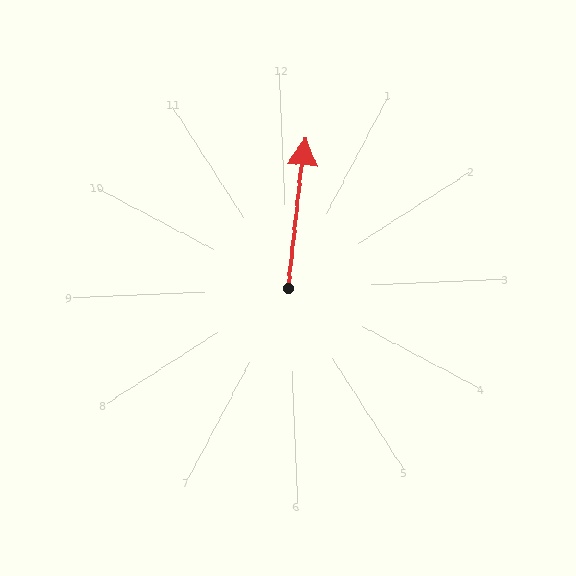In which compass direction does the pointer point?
North.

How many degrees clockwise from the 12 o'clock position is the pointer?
Approximately 9 degrees.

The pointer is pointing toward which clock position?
Roughly 12 o'clock.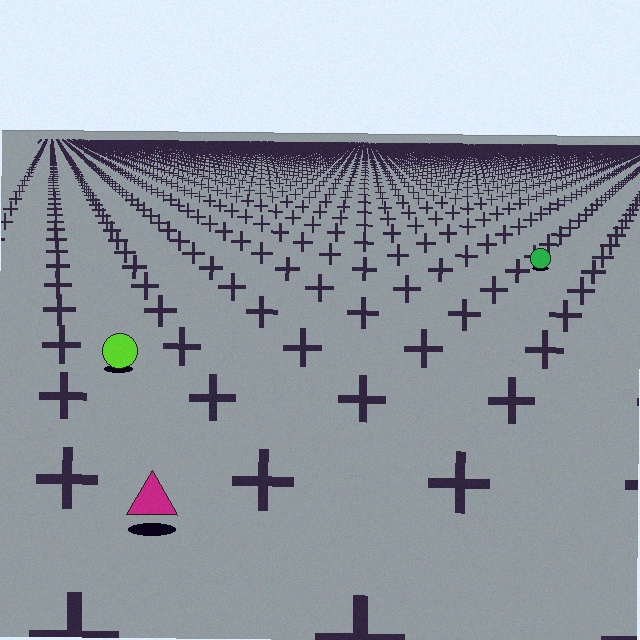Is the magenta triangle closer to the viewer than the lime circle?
Yes. The magenta triangle is closer — you can tell from the texture gradient: the ground texture is coarser near it.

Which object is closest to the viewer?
The magenta triangle is closest. The texture marks near it are larger and more spread out.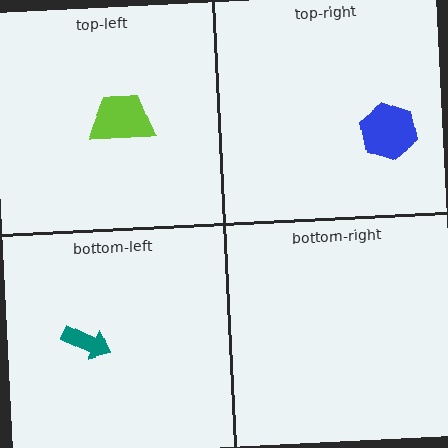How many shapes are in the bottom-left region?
1.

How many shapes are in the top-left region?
1.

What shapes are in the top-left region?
The lime trapezoid.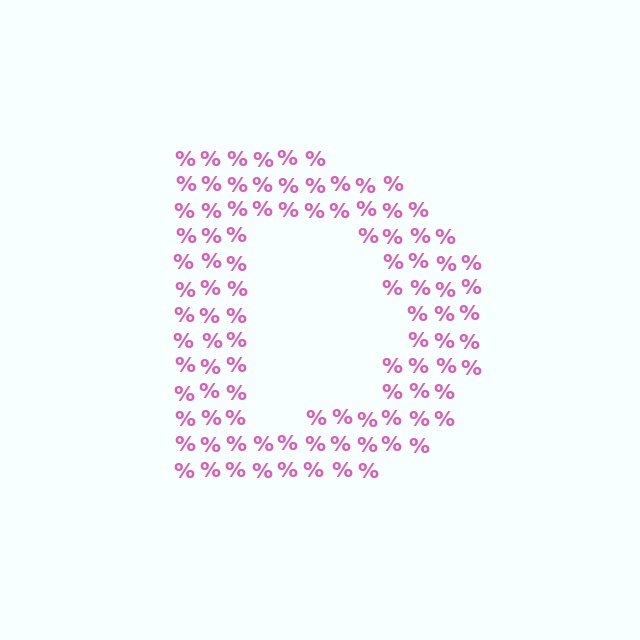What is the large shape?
The large shape is the letter D.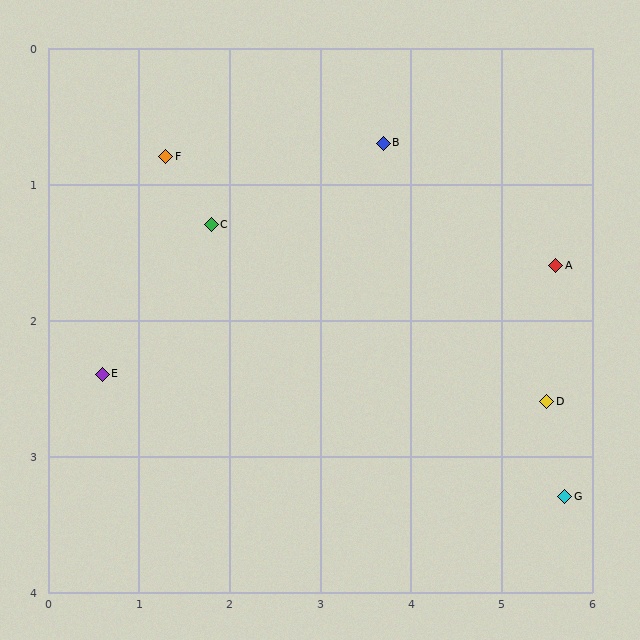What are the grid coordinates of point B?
Point B is at approximately (3.7, 0.7).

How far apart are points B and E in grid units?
Points B and E are about 3.5 grid units apart.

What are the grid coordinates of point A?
Point A is at approximately (5.6, 1.6).